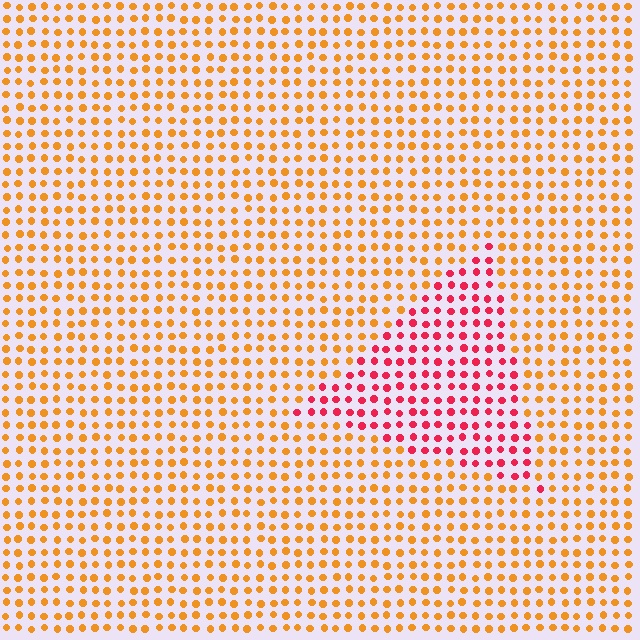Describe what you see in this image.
The image is filled with small orange elements in a uniform arrangement. A triangle-shaped region is visible where the elements are tinted to a slightly different hue, forming a subtle color boundary.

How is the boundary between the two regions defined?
The boundary is defined purely by a slight shift in hue (about 47 degrees). Spacing, size, and orientation are identical on both sides.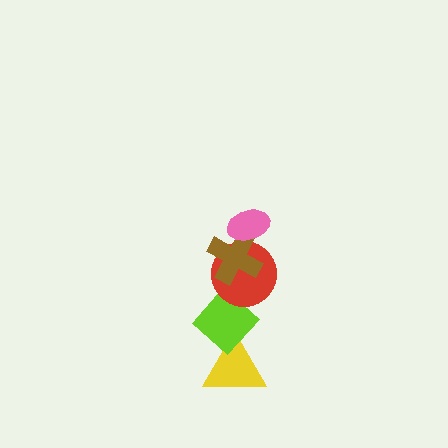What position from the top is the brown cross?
The brown cross is 2nd from the top.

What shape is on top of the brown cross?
The pink ellipse is on top of the brown cross.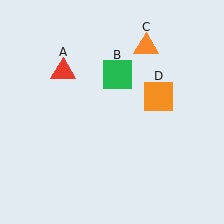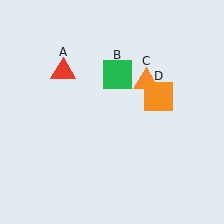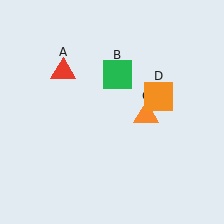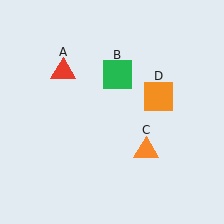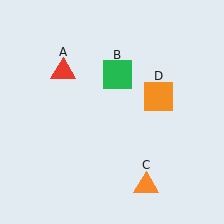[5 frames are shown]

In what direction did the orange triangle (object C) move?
The orange triangle (object C) moved down.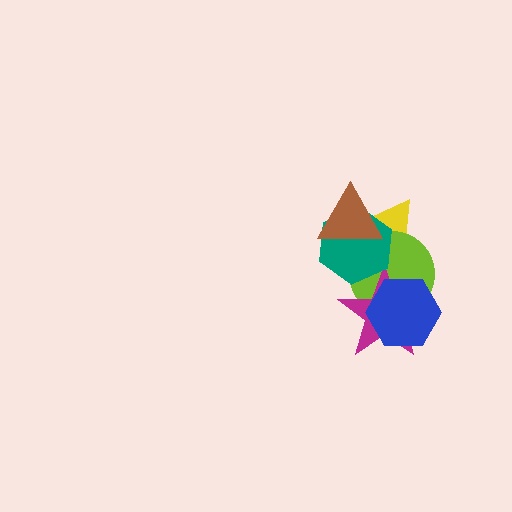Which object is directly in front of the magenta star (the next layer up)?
The teal hexagon is directly in front of the magenta star.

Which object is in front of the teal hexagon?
The brown triangle is in front of the teal hexagon.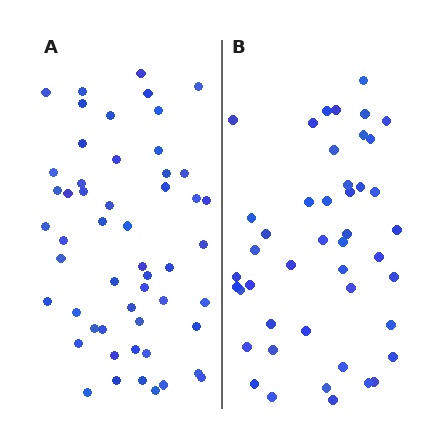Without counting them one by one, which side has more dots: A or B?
Region A (the left region) has more dots.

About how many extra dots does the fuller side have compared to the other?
Region A has roughly 8 or so more dots than region B.